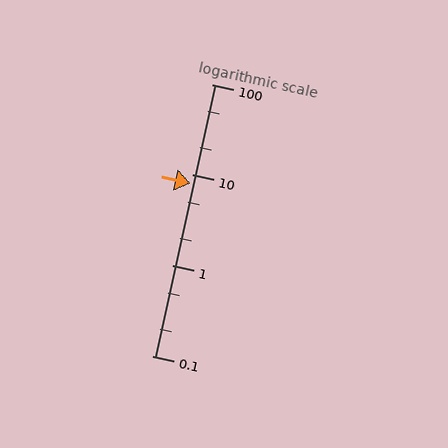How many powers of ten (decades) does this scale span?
The scale spans 3 decades, from 0.1 to 100.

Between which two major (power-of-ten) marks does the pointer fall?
The pointer is between 1 and 10.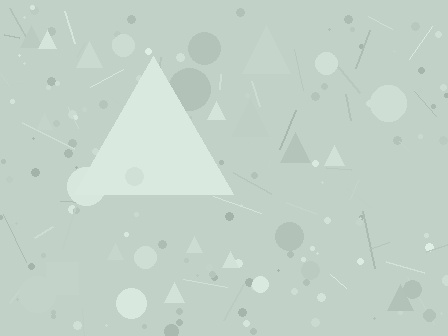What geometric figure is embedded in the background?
A triangle is embedded in the background.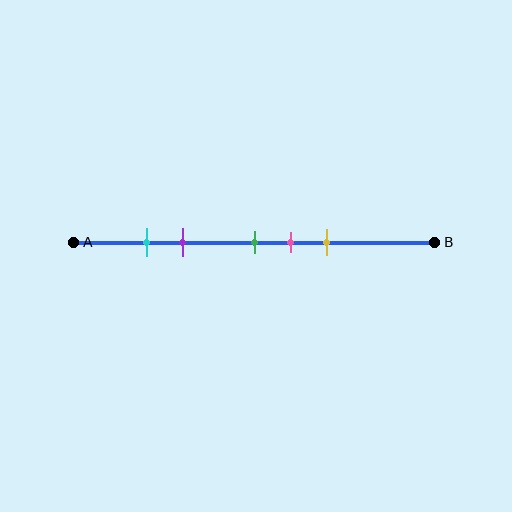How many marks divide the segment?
There are 5 marks dividing the segment.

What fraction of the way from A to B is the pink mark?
The pink mark is approximately 60% (0.6) of the way from A to B.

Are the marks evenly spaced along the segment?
No, the marks are not evenly spaced.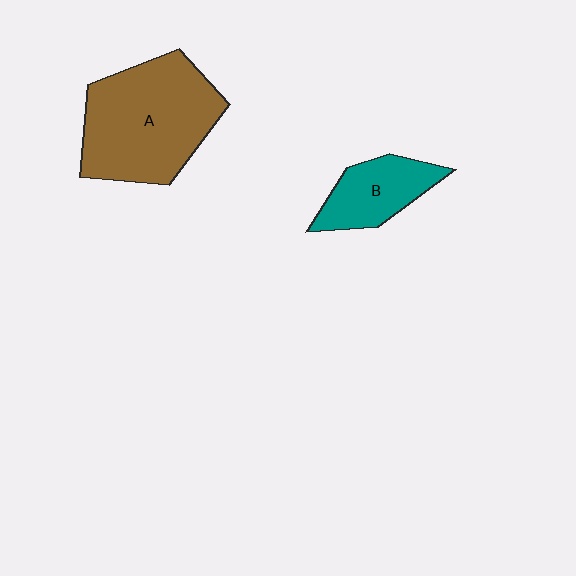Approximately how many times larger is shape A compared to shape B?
Approximately 2.2 times.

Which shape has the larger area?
Shape A (brown).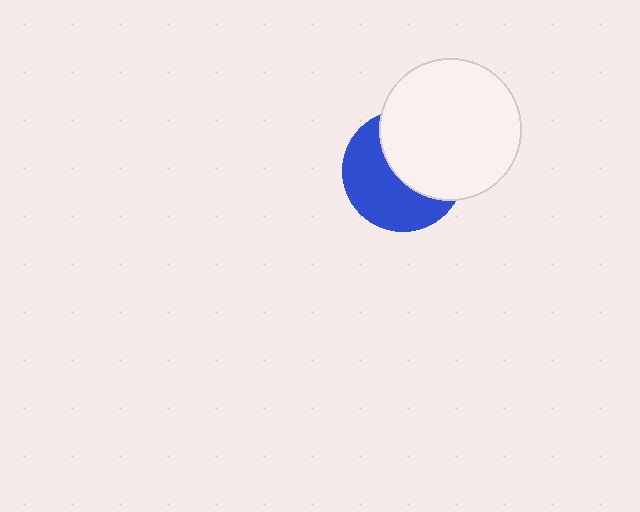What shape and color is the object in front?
The object in front is a white circle.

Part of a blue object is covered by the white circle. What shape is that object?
It is a circle.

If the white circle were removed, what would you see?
You would see the complete blue circle.